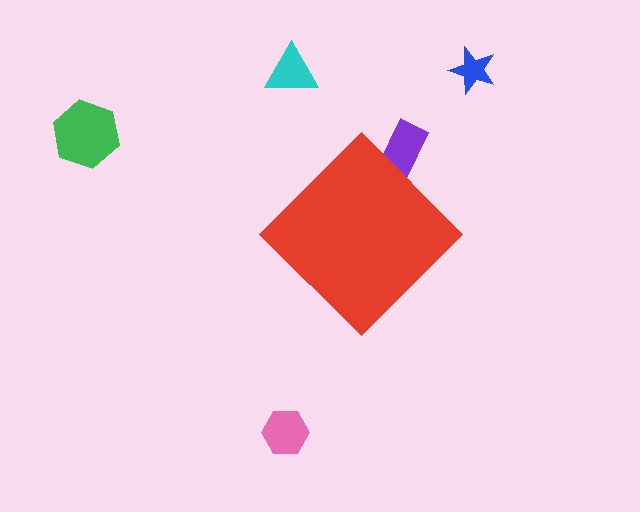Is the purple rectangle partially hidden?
Yes, the purple rectangle is partially hidden behind the red diamond.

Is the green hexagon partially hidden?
No, the green hexagon is fully visible.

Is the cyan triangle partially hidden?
No, the cyan triangle is fully visible.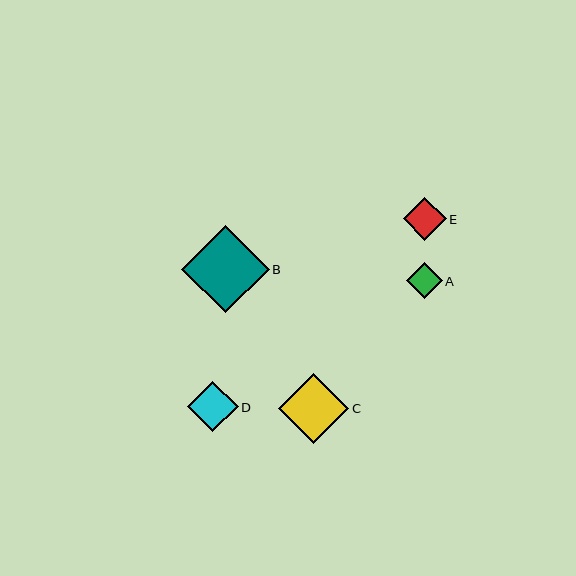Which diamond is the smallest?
Diamond A is the smallest with a size of approximately 36 pixels.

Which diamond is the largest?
Diamond B is the largest with a size of approximately 88 pixels.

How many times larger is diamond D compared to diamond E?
Diamond D is approximately 1.2 times the size of diamond E.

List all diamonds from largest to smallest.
From largest to smallest: B, C, D, E, A.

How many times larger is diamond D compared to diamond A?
Diamond D is approximately 1.4 times the size of diamond A.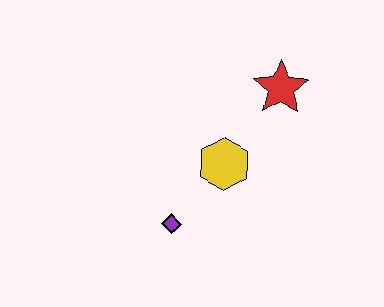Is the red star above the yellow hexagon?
Yes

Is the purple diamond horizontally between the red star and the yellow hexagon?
No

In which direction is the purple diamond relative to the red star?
The purple diamond is below the red star.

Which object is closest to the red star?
The yellow hexagon is closest to the red star.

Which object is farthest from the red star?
The purple diamond is farthest from the red star.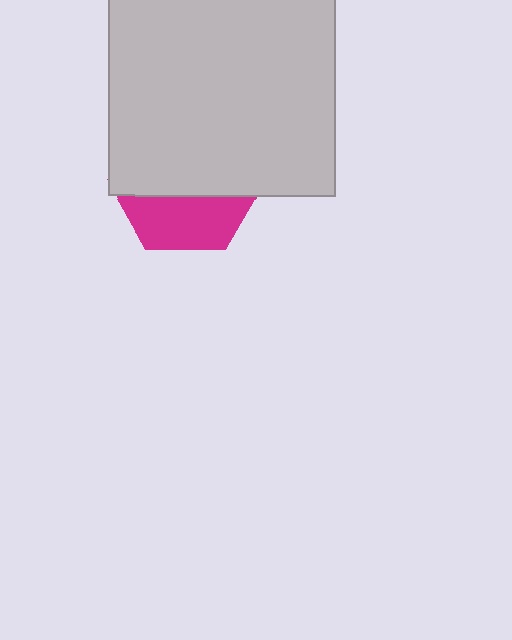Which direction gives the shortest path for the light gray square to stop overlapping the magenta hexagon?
Moving up gives the shortest separation.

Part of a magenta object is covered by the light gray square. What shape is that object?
It is a hexagon.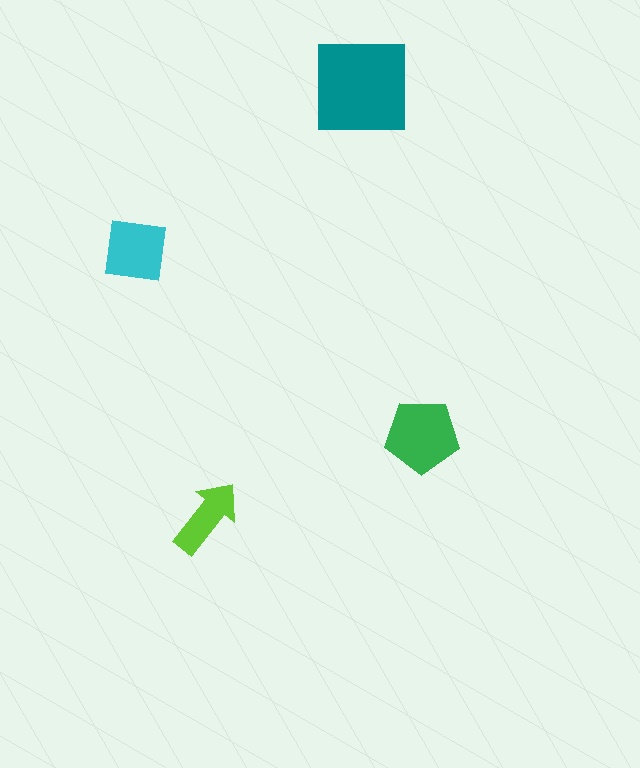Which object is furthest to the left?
The cyan square is leftmost.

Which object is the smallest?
The lime arrow.